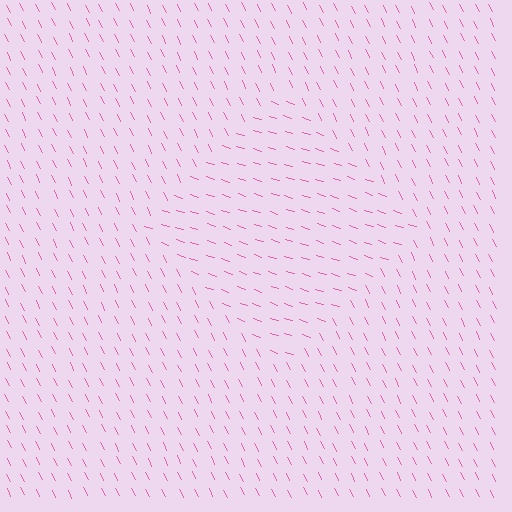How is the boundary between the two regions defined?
The boundary is defined purely by a change in line orientation (approximately 45 degrees difference). All lines are the same color and thickness.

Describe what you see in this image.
The image is filled with small pink line segments. A diamond region in the image has lines oriented differently from the surrounding lines, creating a visible texture boundary.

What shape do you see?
I see a diamond.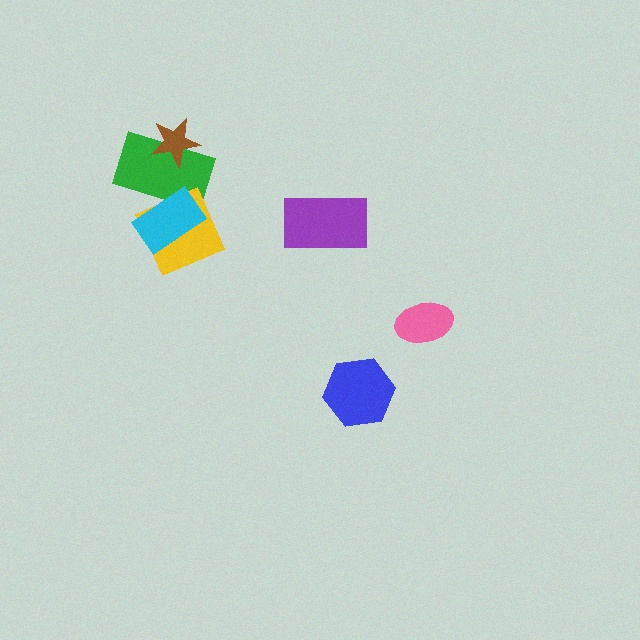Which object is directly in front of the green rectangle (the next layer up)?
The brown star is directly in front of the green rectangle.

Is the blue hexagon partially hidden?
No, no other shape covers it.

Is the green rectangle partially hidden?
Yes, it is partially covered by another shape.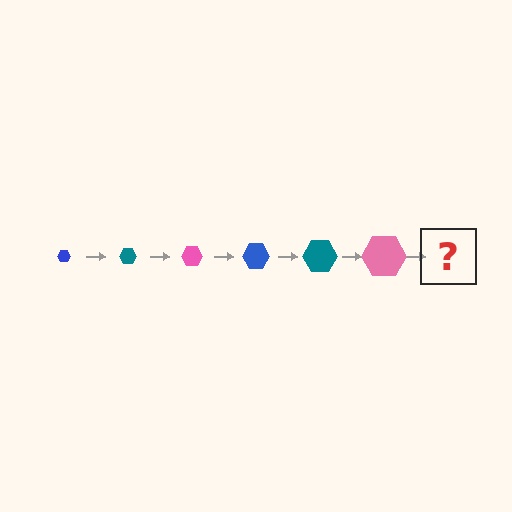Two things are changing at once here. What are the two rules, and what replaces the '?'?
The two rules are that the hexagon grows larger each step and the color cycles through blue, teal, and pink. The '?' should be a blue hexagon, larger than the previous one.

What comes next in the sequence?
The next element should be a blue hexagon, larger than the previous one.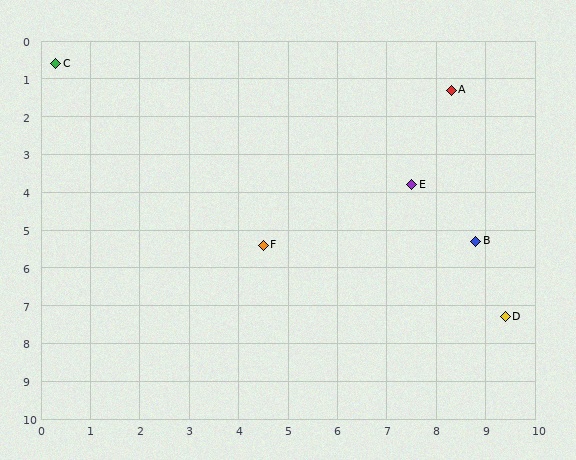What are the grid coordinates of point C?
Point C is at approximately (0.3, 0.6).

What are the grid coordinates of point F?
Point F is at approximately (4.5, 5.4).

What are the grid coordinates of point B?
Point B is at approximately (8.8, 5.3).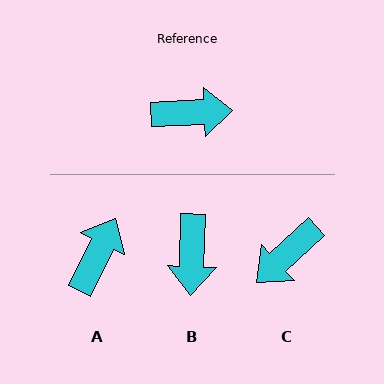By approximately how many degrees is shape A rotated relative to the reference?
Approximately 61 degrees counter-clockwise.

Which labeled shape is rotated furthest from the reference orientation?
C, about 140 degrees away.